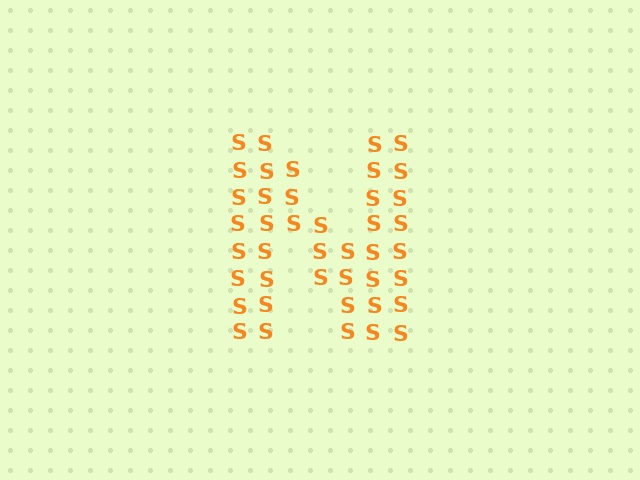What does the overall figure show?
The overall figure shows the letter N.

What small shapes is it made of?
It is made of small letter S's.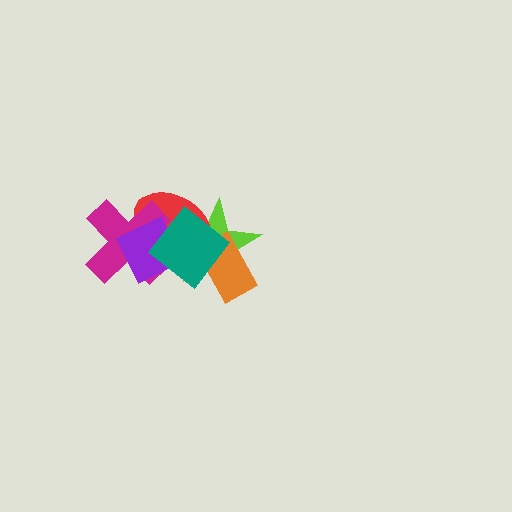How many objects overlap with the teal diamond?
5 objects overlap with the teal diamond.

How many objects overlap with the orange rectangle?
2 objects overlap with the orange rectangle.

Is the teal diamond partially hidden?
No, no other shape covers it.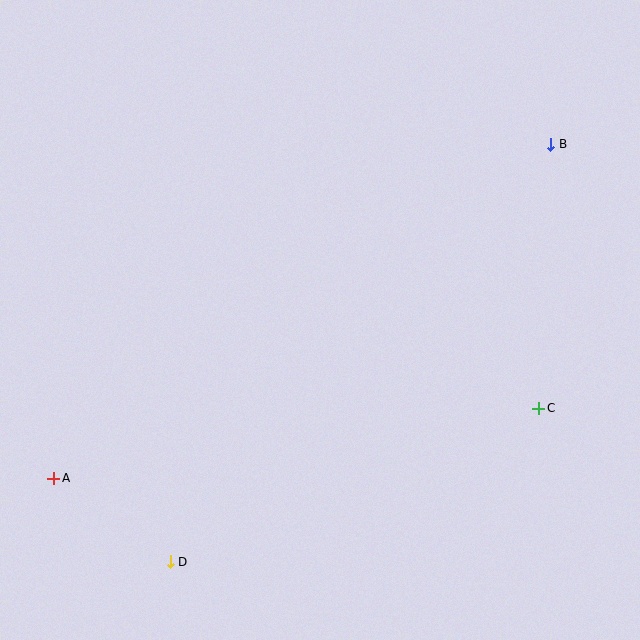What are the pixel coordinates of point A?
Point A is at (54, 478).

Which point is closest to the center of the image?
Point C at (539, 408) is closest to the center.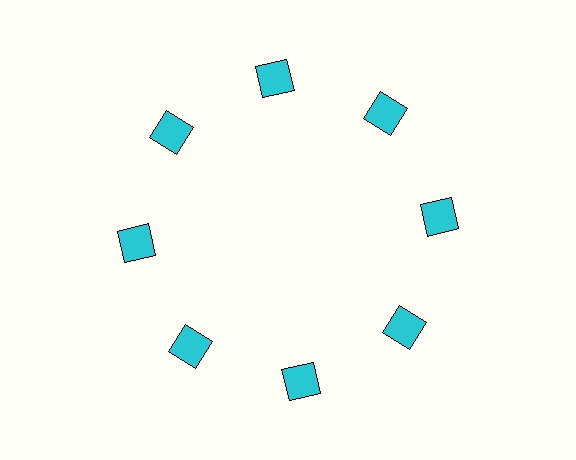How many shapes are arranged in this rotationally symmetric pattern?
There are 8 shapes, arranged in 8 groups of 1.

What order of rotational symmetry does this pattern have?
This pattern has 8-fold rotational symmetry.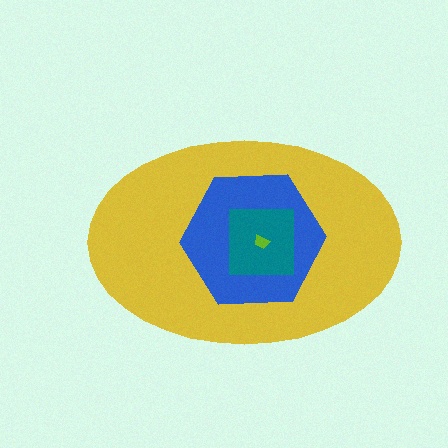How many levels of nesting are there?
4.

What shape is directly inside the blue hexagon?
The teal square.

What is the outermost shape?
The yellow ellipse.